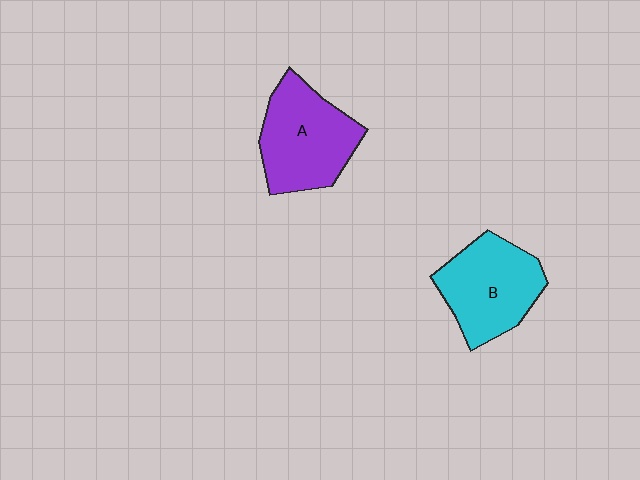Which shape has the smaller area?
Shape B (cyan).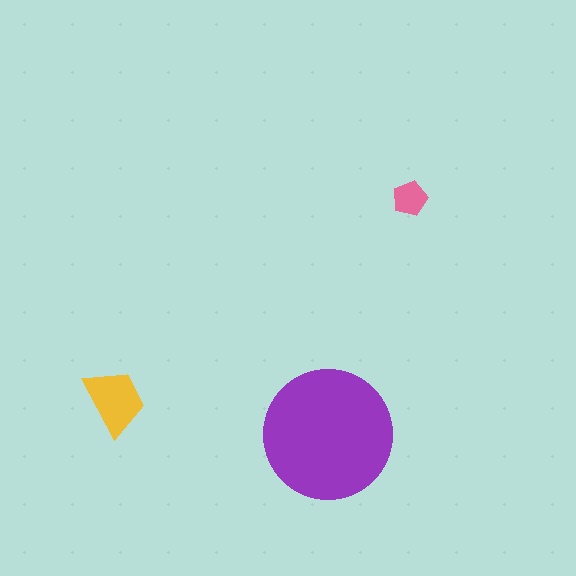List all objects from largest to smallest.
The purple circle, the yellow trapezoid, the pink pentagon.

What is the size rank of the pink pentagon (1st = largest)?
3rd.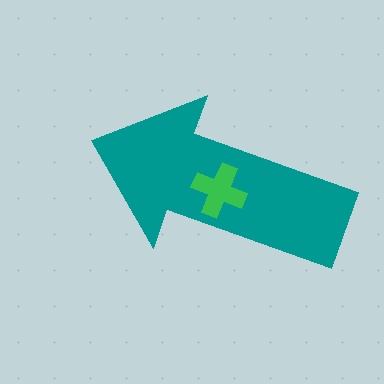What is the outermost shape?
The teal arrow.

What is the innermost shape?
The green cross.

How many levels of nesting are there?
2.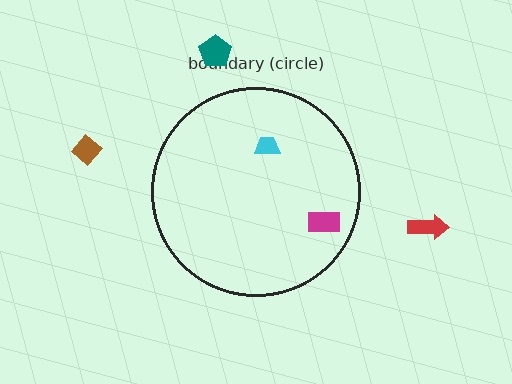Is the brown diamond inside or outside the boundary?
Outside.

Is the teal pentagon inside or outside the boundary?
Outside.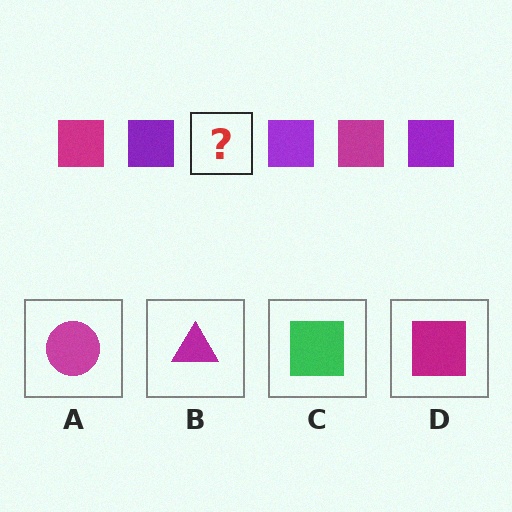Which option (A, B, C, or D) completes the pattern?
D.